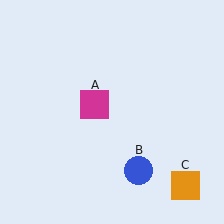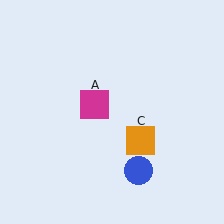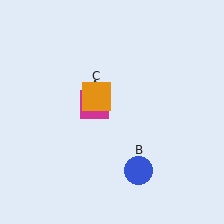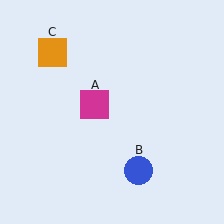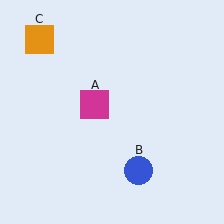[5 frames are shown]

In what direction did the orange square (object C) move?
The orange square (object C) moved up and to the left.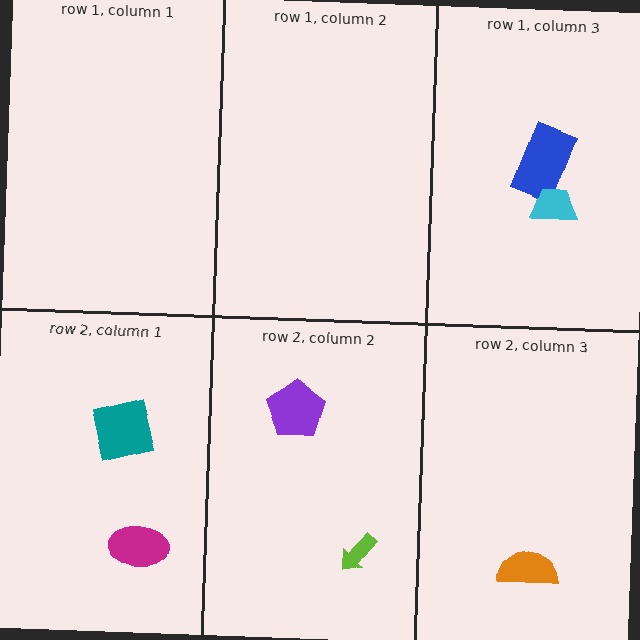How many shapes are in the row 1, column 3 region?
2.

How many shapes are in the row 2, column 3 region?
1.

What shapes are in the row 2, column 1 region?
The magenta ellipse, the teal square.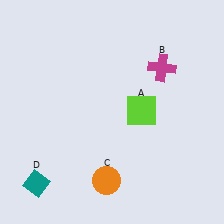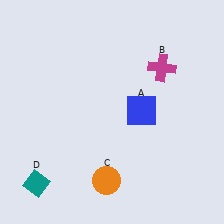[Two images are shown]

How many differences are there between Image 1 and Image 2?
There is 1 difference between the two images.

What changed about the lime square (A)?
In Image 1, A is lime. In Image 2, it changed to blue.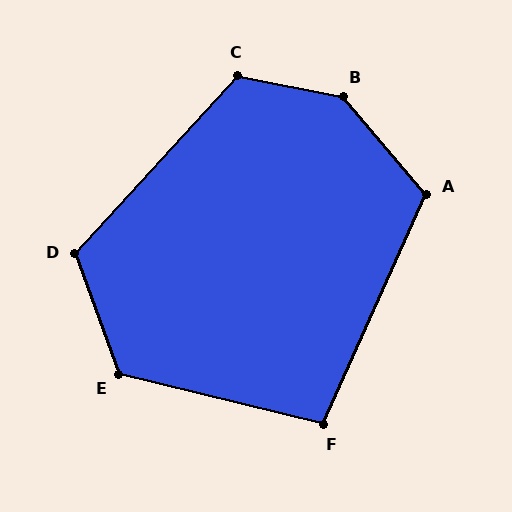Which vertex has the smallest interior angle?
F, at approximately 100 degrees.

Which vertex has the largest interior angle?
B, at approximately 142 degrees.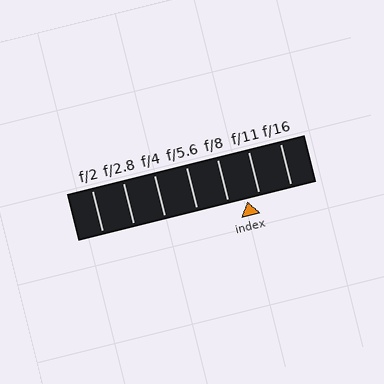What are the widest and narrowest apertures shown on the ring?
The widest aperture shown is f/2 and the narrowest is f/16.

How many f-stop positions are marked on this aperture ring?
There are 7 f-stop positions marked.